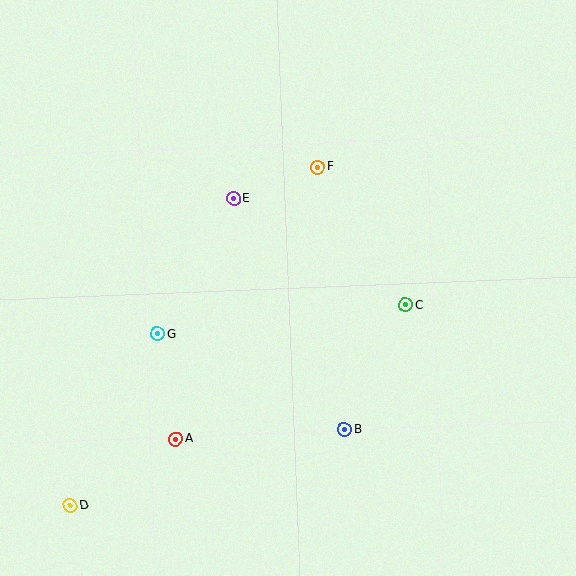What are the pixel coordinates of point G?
Point G is at (158, 334).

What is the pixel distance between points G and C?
The distance between G and C is 249 pixels.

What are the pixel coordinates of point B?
Point B is at (344, 430).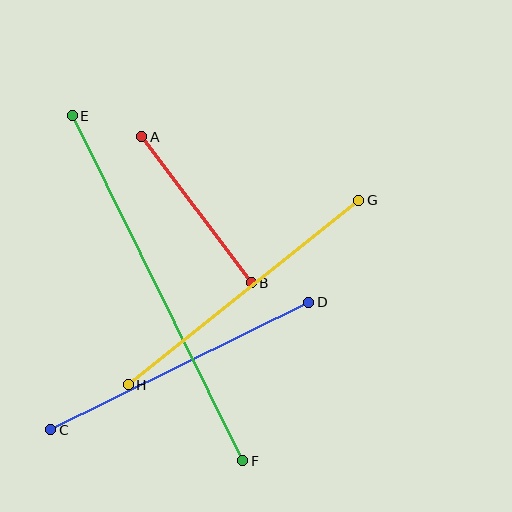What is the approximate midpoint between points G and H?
The midpoint is at approximately (244, 292) pixels.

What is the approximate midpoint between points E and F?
The midpoint is at approximately (157, 288) pixels.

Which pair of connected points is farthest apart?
Points E and F are farthest apart.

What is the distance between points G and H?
The distance is approximately 296 pixels.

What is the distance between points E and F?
The distance is approximately 385 pixels.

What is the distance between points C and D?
The distance is approximately 288 pixels.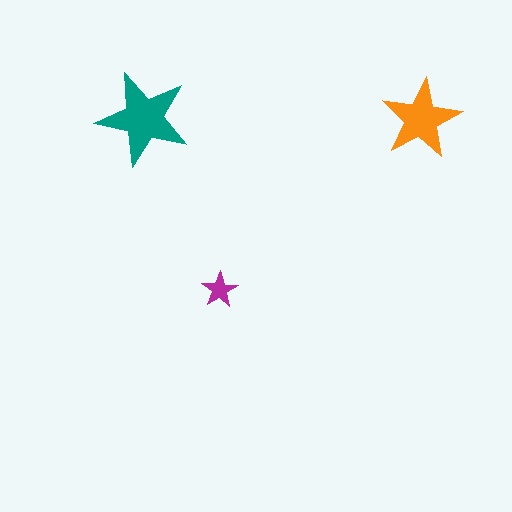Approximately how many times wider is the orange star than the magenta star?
About 2 times wider.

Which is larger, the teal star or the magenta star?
The teal one.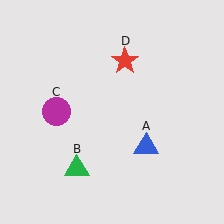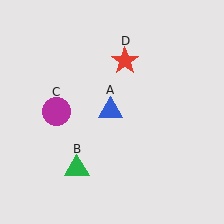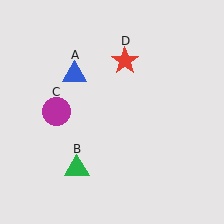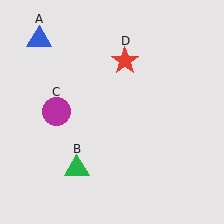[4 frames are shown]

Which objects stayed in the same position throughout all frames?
Green triangle (object B) and magenta circle (object C) and red star (object D) remained stationary.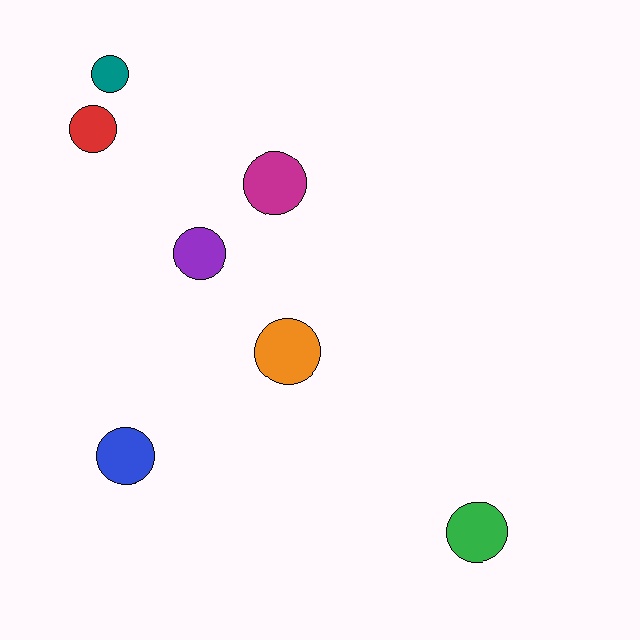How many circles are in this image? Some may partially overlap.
There are 7 circles.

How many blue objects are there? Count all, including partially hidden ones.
There is 1 blue object.